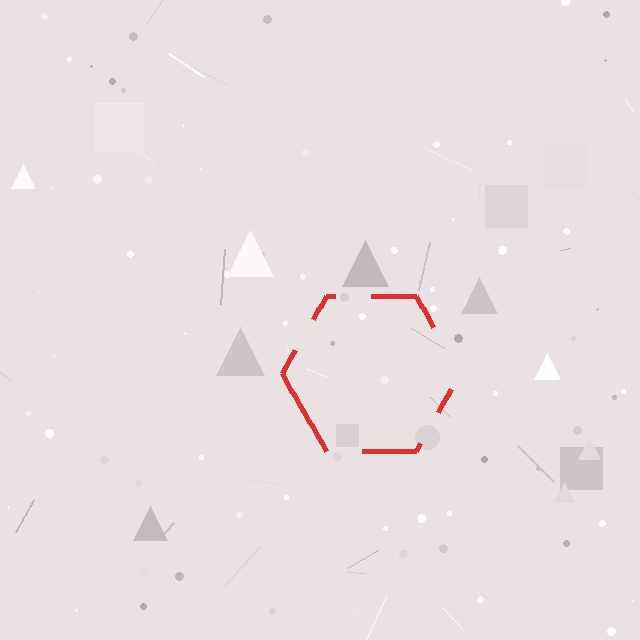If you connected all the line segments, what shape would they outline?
They would outline a hexagon.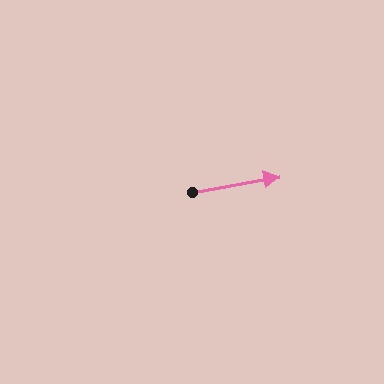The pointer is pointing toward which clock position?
Roughly 3 o'clock.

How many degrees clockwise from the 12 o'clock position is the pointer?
Approximately 80 degrees.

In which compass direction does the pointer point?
East.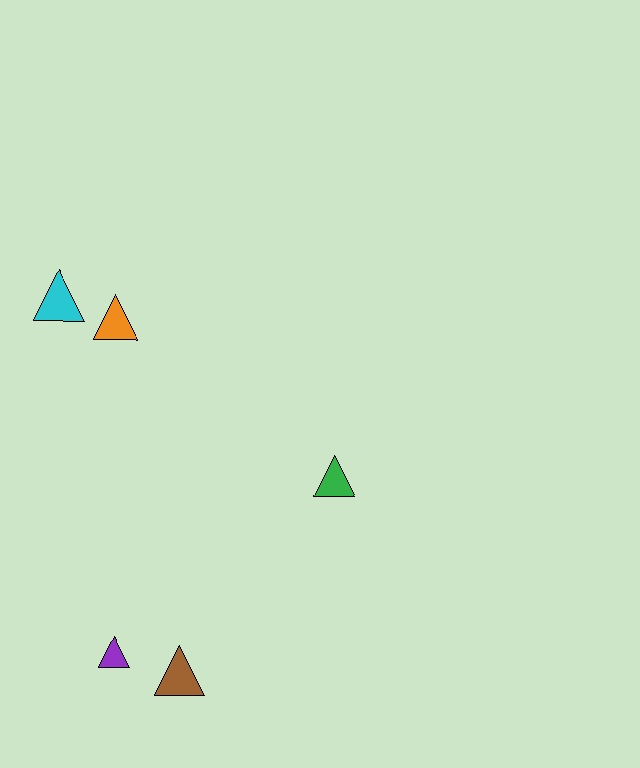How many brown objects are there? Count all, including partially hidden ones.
There is 1 brown object.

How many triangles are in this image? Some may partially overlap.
There are 5 triangles.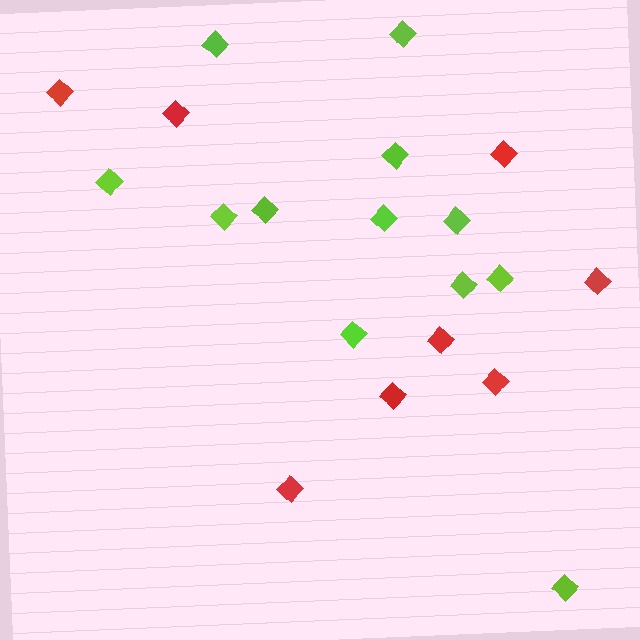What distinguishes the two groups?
There are 2 groups: one group of red diamonds (8) and one group of lime diamonds (12).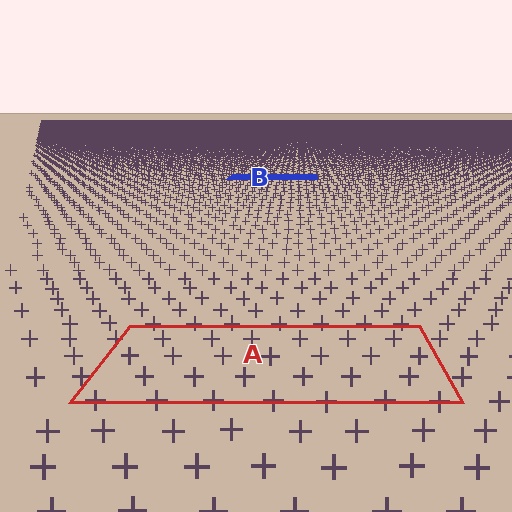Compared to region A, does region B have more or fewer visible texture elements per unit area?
Region B has more texture elements per unit area — they are packed more densely because it is farther away.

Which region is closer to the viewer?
Region A is closer. The texture elements there are larger and more spread out.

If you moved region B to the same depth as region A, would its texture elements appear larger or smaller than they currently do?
They would appear larger. At a closer depth, the same texture elements are projected at a bigger on-screen size.